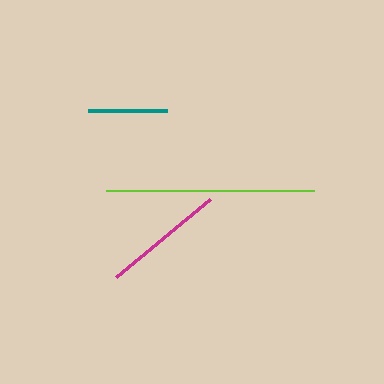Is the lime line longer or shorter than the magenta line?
The lime line is longer than the magenta line.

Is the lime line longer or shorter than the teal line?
The lime line is longer than the teal line.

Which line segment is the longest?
The lime line is the longest at approximately 208 pixels.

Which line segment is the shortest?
The teal line is the shortest at approximately 79 pixels.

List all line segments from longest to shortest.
From longest to shortest: lime, magenta, teal.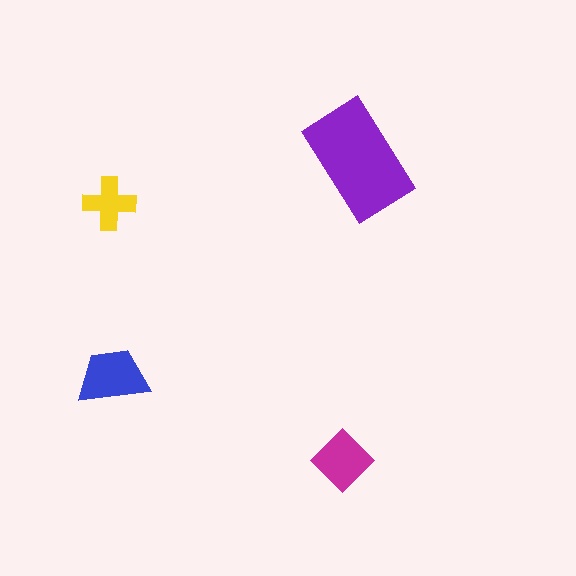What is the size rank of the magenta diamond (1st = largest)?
3rd.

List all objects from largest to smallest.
The purple rectangle, the blue trapezoid, the magenta diamond, the yellow cross.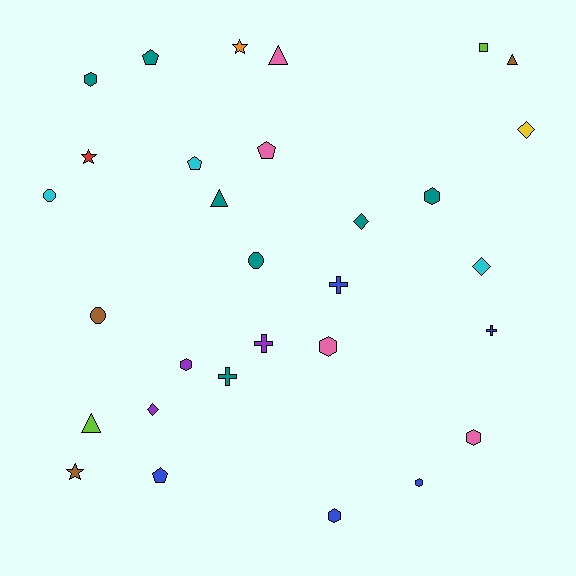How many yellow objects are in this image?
There is 1 yellow object.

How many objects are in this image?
There are 30 objects.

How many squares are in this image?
There is 1 square.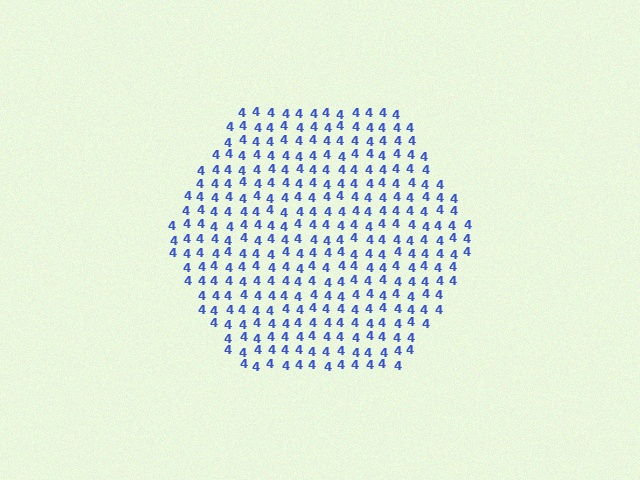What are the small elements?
The small elements are digit 4's.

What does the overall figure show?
The overall figure shows a hexagon.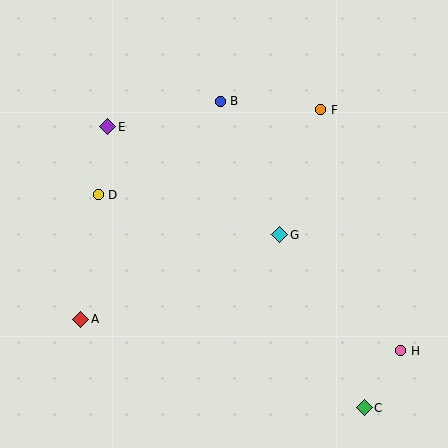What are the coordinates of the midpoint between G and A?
The midpoint between G and A is at (180, 277).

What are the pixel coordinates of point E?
Point E is at (108, 127).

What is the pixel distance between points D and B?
The distance between D and B is 154 pixels.